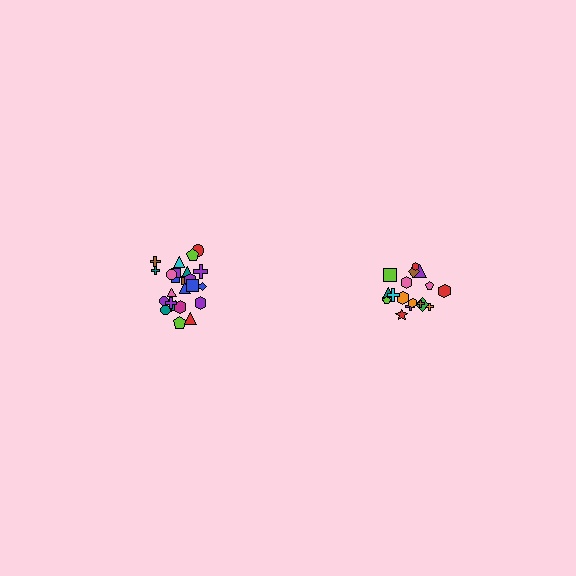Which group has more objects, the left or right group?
The left group.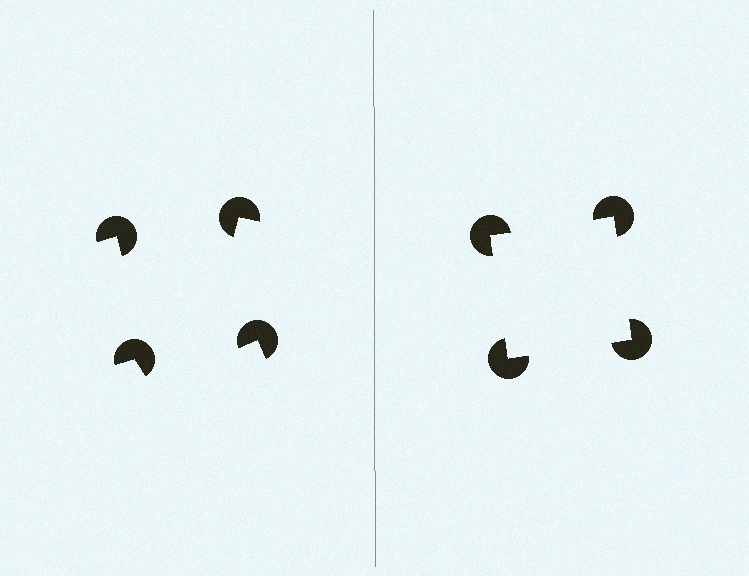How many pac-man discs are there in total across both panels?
8 — 4 on each side.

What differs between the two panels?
The pac-man discs are positioned identically on both sides; only the wedge orientations differ. On the right they align to a square; on the left they are misaligned.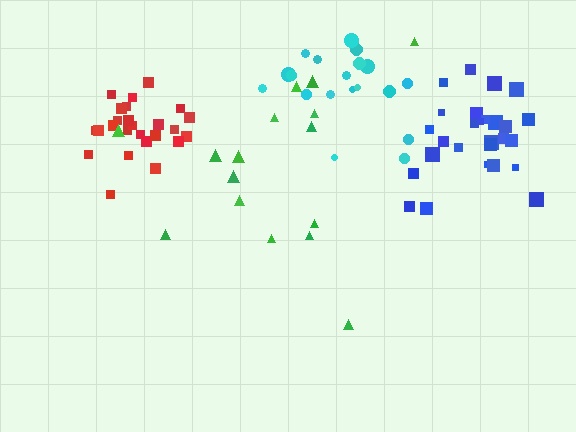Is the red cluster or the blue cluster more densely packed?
Red.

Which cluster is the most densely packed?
Red.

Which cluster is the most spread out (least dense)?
Green.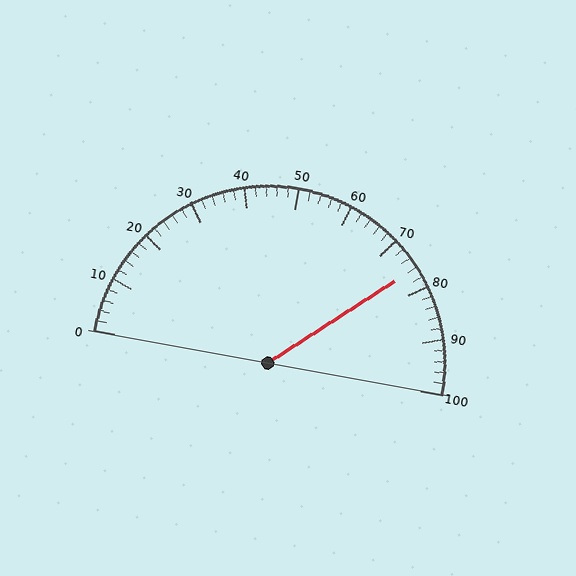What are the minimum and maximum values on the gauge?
The gauge ranges from 0 to 100.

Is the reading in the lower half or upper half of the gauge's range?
The reading is in the upper half of the range (0 to 100).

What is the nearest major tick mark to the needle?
The nearest major tick mark is 80.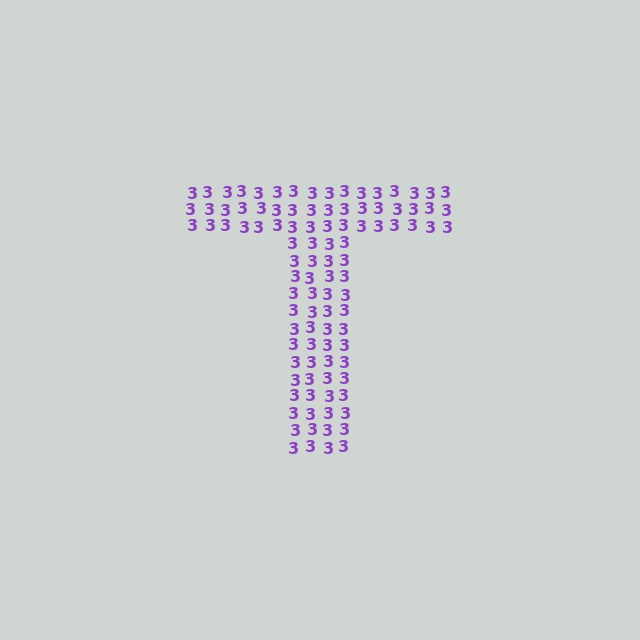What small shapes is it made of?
It is made of small digit 3's.